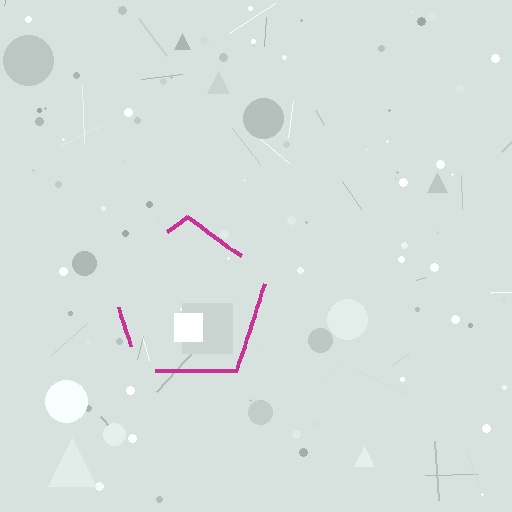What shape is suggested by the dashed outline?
The dashed outline suggests a pentagon.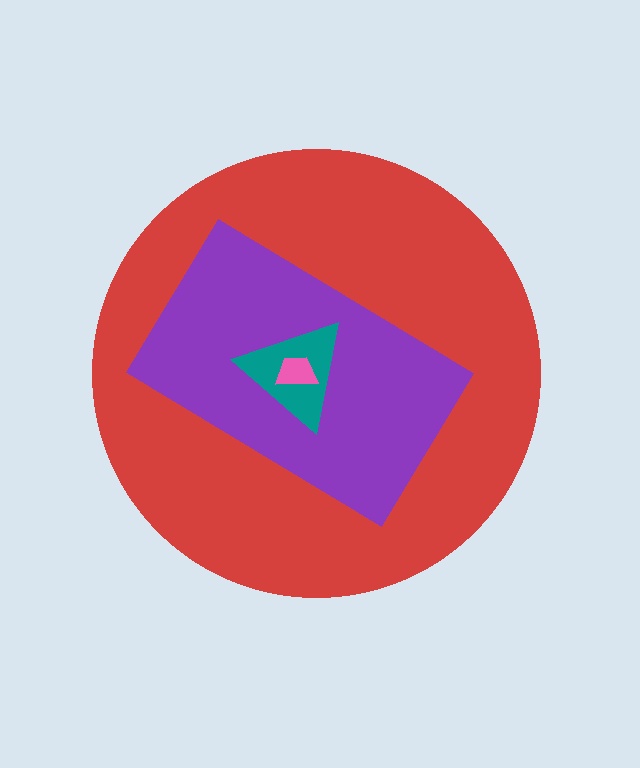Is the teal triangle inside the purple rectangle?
Yes.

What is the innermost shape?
The pink trapezoid.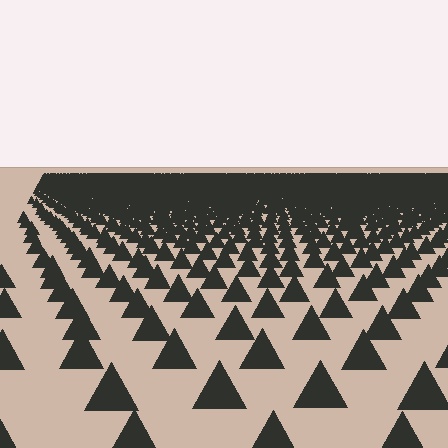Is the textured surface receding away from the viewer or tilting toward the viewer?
The surface is receding away from the viewer. Texture elements get smaller and denser toward the top.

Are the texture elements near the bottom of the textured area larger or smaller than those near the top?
Larger. Near the bottom, elements are closer to the viewer and appear at a bigger on-screen size.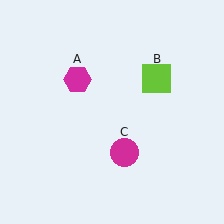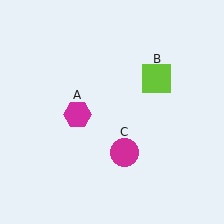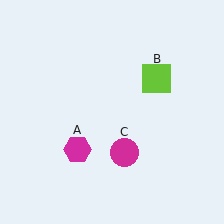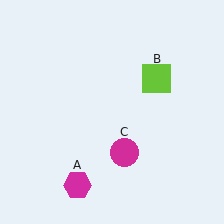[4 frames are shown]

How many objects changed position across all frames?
1 object changed position: magenta hexagon (object A).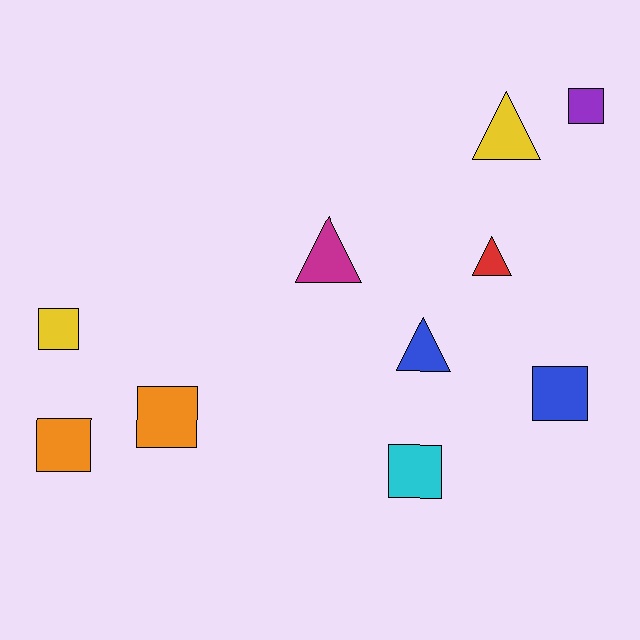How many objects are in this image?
There are 10 objects.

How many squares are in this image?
There are 6 squares.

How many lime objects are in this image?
There are no lime objects.